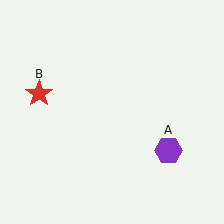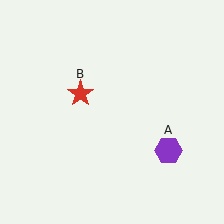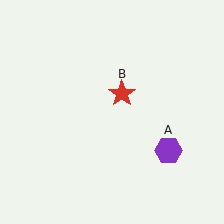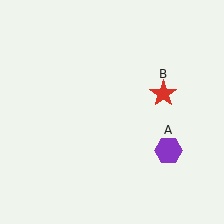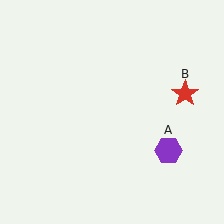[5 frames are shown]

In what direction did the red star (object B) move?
The red star (object B) moved right.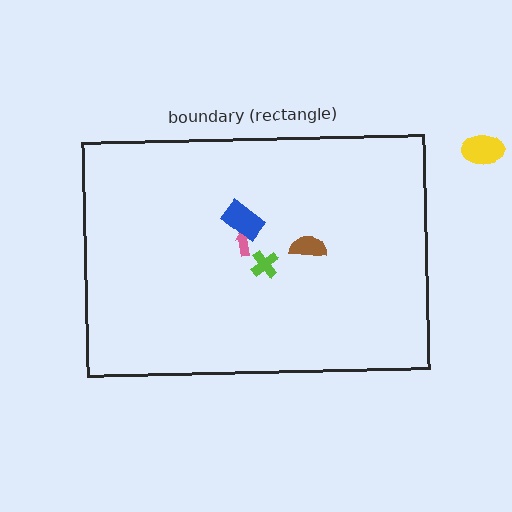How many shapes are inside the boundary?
4 inside, 1 outside.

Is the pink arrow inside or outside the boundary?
Inside.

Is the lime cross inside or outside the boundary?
Inside.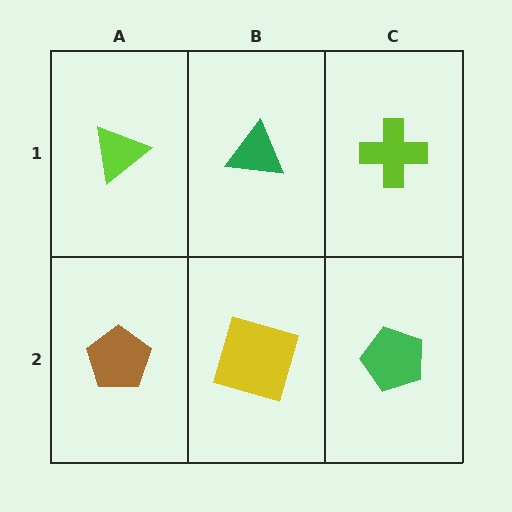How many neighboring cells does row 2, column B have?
3.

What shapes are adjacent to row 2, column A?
A lime triangle (row 1, column A), a yellow square (row 2, column B).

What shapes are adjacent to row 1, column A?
A brown pentagon (row 2, column A), a green triangle (row 1, column B).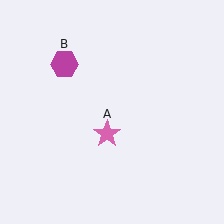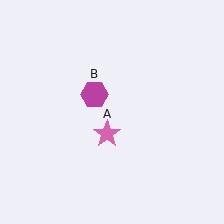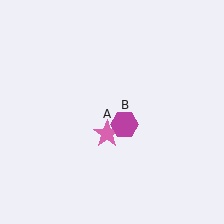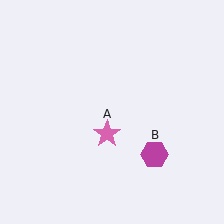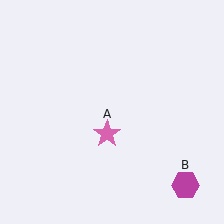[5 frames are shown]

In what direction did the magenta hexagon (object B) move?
The magenta hexagon (object B) moved down and to the right.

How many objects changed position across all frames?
1 object changed position: magenta hexagon (object B).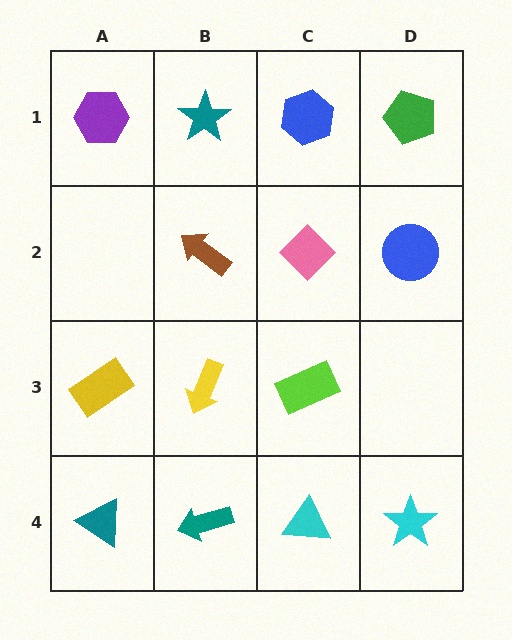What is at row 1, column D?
A green pentagon.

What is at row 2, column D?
A blue circle.